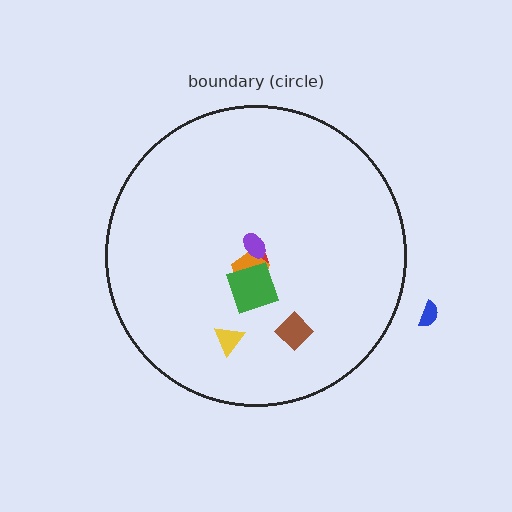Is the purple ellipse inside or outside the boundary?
Inside.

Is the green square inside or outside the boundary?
Inside.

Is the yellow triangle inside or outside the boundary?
Inside.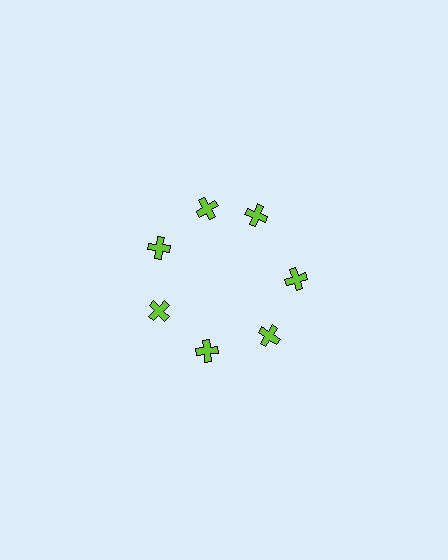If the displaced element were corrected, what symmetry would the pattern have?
It would have 7-fold rotational symmetry — the pattern would map onto itself every 51 degrees.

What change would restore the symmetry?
The symmetry would be restored by rotating it back into even spacing with its neighbors so that all 7 crosses sit at equal angles and equal distance from the center.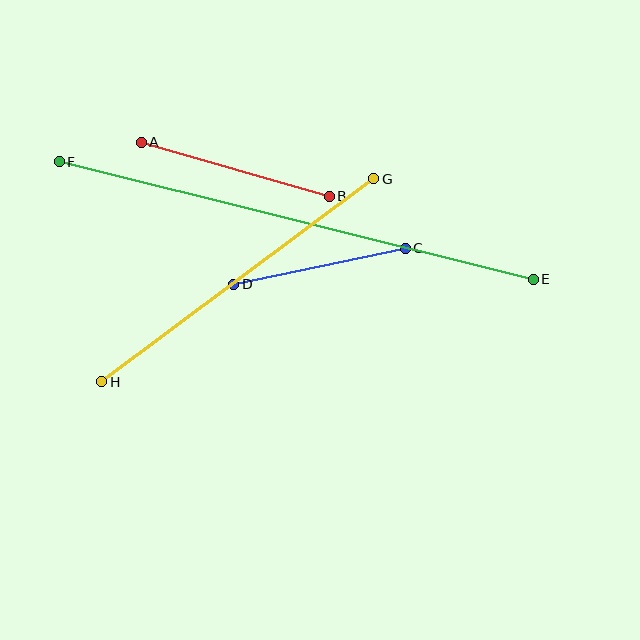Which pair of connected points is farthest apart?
Points E and F are farthest apart.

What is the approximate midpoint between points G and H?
The midpoint is at approximately (238, 280) pixels.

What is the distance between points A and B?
The distance is approximately 196 pixels.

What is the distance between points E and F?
The distance is approximately 488 pixels.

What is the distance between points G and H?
The distance is approximately 339 pixels.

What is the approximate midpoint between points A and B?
The midpoint is at approximately (235, 169) pixels.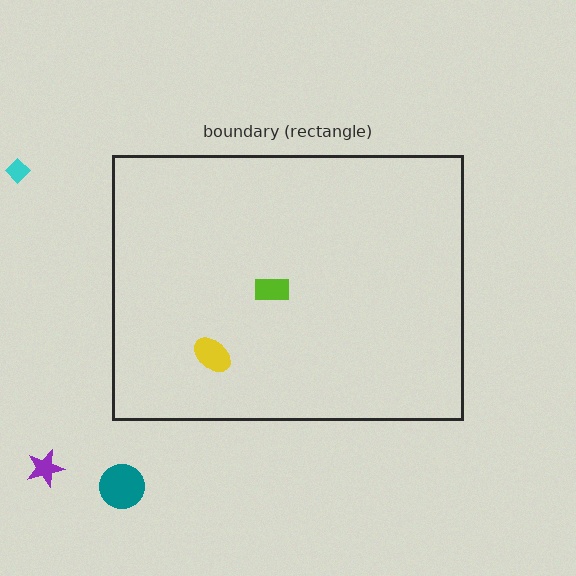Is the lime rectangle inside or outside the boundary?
Inside.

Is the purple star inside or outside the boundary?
Outside.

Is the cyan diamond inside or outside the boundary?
Outside.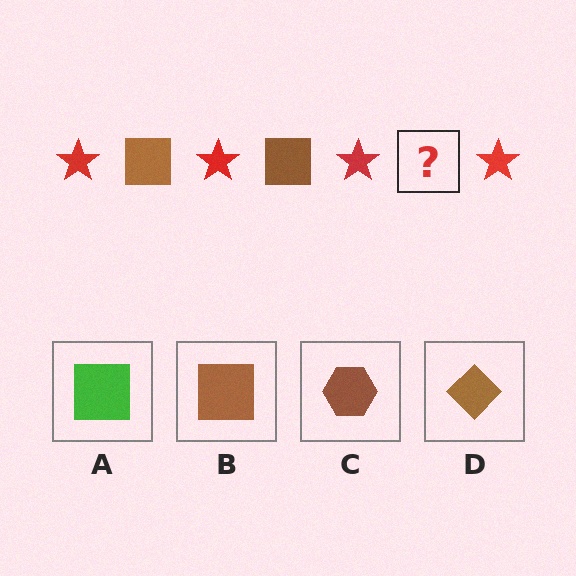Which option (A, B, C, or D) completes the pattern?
B.